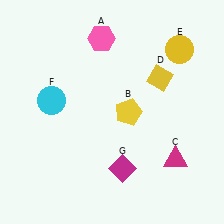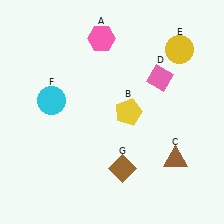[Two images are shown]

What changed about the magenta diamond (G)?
In Image 1, G is magenta. In Image 2, it changed to brown.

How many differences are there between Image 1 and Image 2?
There are 3 differences between the two images.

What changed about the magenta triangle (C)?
In Image 1, C is magenta. In Image 2, it changed to brown.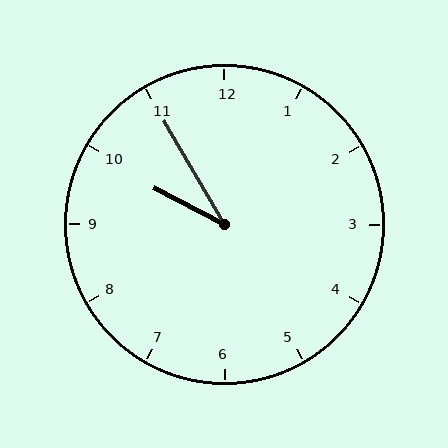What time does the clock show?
9:55.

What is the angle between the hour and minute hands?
Approximately 32 degrees.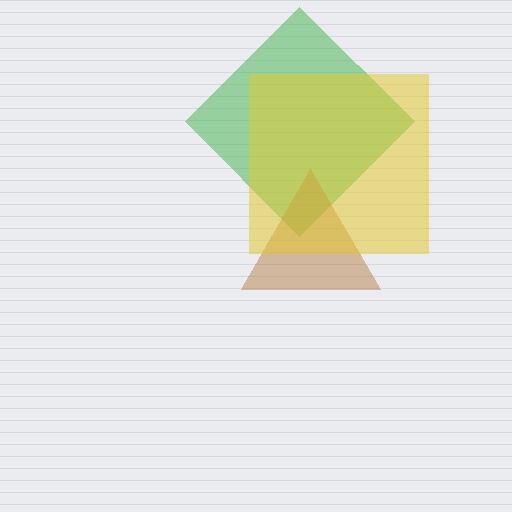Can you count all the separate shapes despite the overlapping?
Yes, there are 3 separate shapes.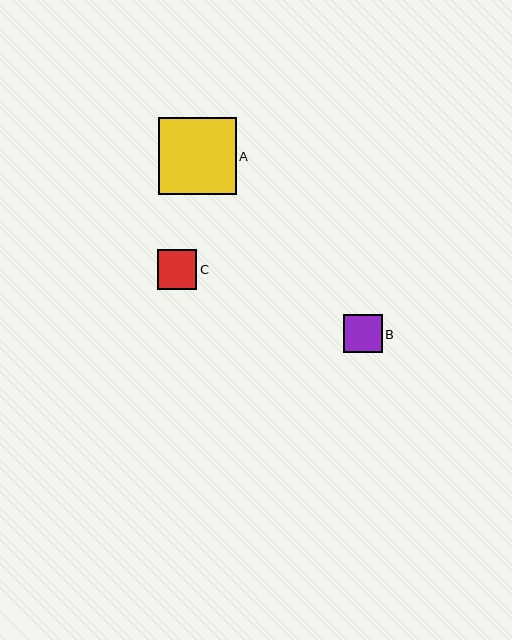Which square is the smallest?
Square B is the smallest with a size of approximately 38 pixels.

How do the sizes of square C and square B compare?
Square C and square B are approximately the same size.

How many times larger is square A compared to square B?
Square A is approximately 2.0 times the size of square B.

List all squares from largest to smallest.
From largest to smallest: A, C, B.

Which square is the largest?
Square A is the largest with a size of approximately 77 pixels.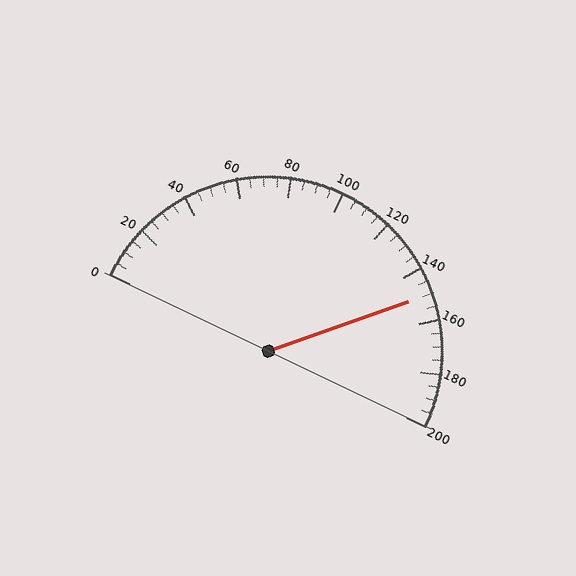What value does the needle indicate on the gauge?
The needle indicates approximately 150.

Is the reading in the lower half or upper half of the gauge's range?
The reading is in the upper half of the range (0 to 200).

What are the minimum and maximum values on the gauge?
The gauge ranges from 0 to 200.